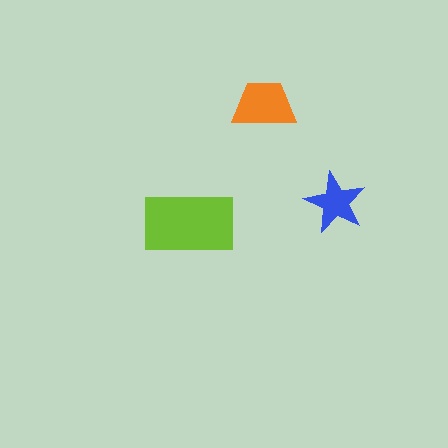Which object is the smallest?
The blue star.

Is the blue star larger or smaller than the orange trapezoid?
Smaller.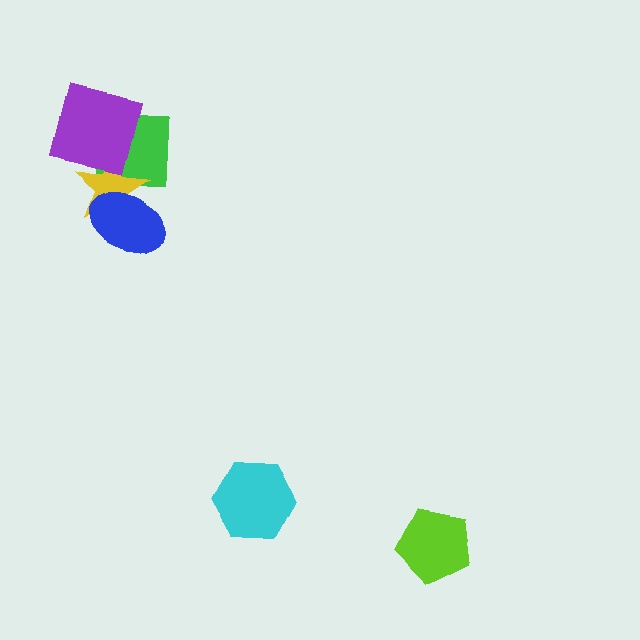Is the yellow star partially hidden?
Yes, it is partially covered by another shape.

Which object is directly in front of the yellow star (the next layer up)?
The blue ellipse is directly in front of the yellow star.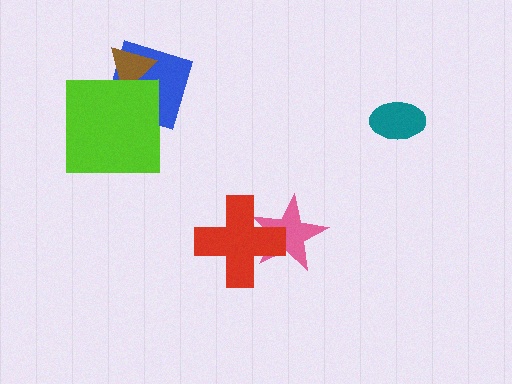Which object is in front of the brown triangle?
The lime square is in front of the brown triangle.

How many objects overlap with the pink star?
1 object overlaps with the pink star.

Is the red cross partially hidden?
No, no other shape covers it.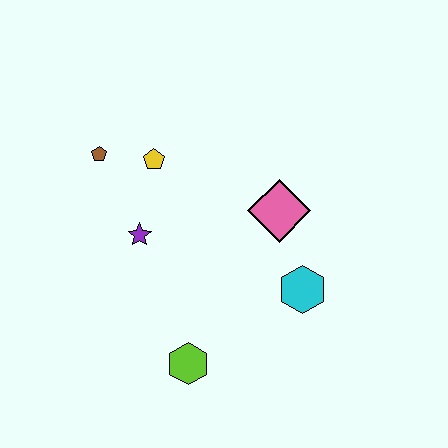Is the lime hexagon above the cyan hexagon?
No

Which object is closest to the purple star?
The yellow pentagon is closest to the purple star.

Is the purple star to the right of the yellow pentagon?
No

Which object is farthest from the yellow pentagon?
The lime hexagon is farthest from the yellow pentagon.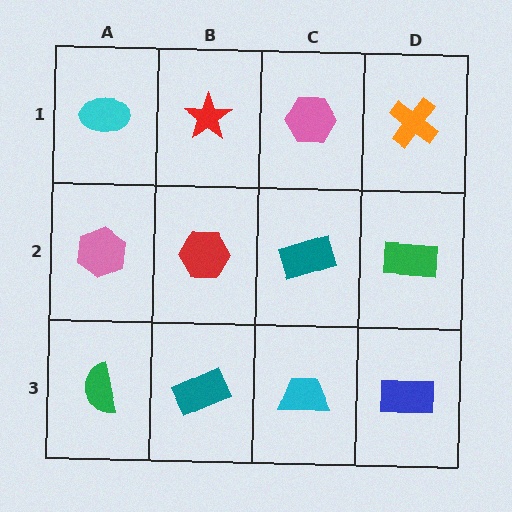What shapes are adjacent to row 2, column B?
A red star (row 1, column B), a teal rectangle (row 3, column B), a pink hexagon (row 2, column A), a teal rectangle (row 2, column C).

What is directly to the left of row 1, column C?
A red star.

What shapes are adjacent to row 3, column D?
A green rectangle (row 2, column D), a cyan trapezoid (row 3, column C).